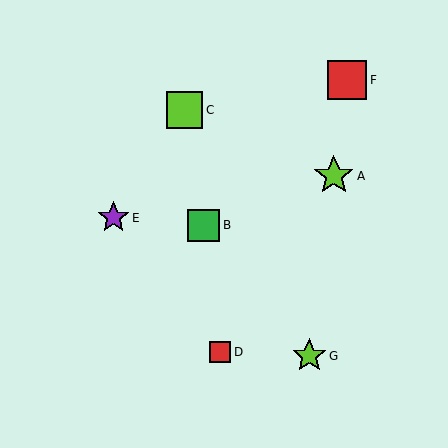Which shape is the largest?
The lime star (labeled A) is the largest.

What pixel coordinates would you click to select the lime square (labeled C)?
Click at (184, 110) to select the lime square C.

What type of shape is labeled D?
Shape D is a red square.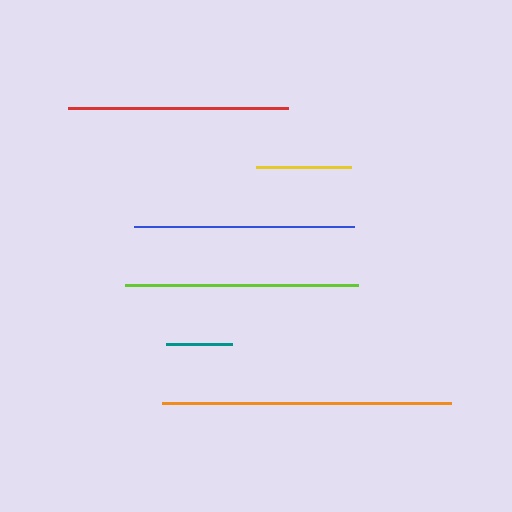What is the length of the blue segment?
The blue segment is approximately 220 pixels long.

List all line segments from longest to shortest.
From longest to shortest: orange, lime, red, blue, yellow, teal.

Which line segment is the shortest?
The teal line is the shortest at approximately 66 pixels.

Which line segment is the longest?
The orange line is the longest at approximately 289 pixels.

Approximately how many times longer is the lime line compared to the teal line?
The lime line is approximately 3.5 times the length of the teal line.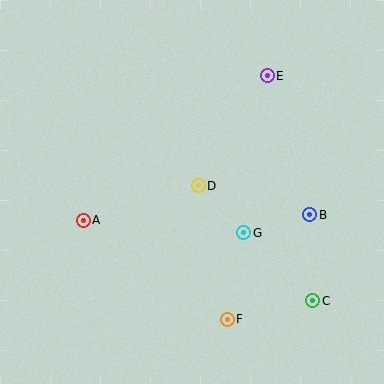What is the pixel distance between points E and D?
The distance between E and D is 130 pixels.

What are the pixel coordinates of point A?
Point A is at (83, 220).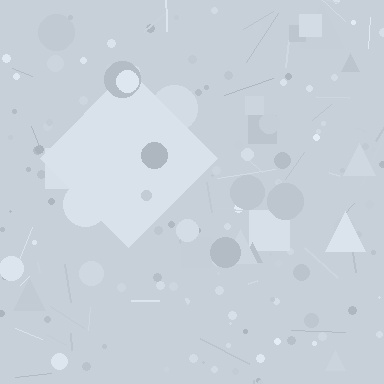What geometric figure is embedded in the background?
A diamond is embedded in the background.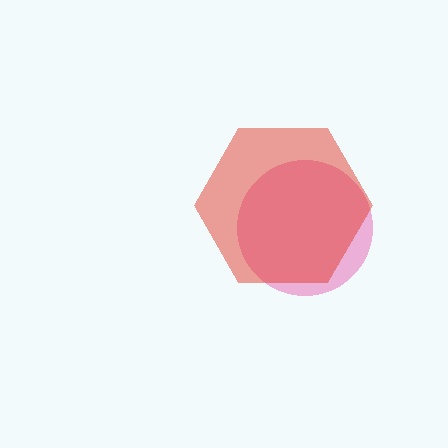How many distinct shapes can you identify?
There are 2 distinct shapes: a pink circle, a red hexagon.